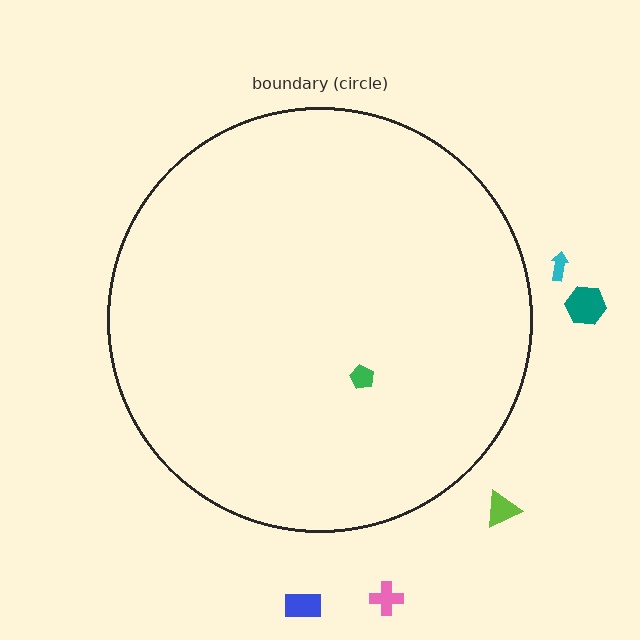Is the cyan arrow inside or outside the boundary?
Outside.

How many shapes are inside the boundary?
1 inside, 5 outside.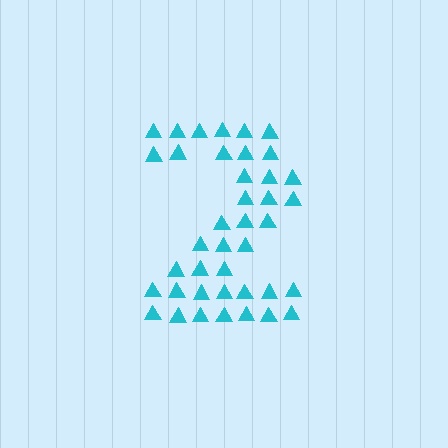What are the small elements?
The small elements are triangles.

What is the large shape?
The large shape is the digit 2.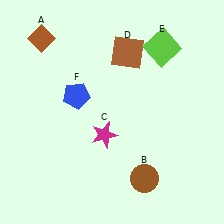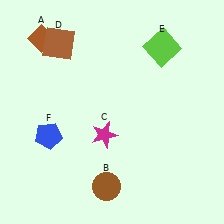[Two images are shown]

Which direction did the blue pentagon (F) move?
The blue pentagon (F) moved down.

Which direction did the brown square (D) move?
The brown square (D) moved left.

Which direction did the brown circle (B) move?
The brown circle (B) moved left.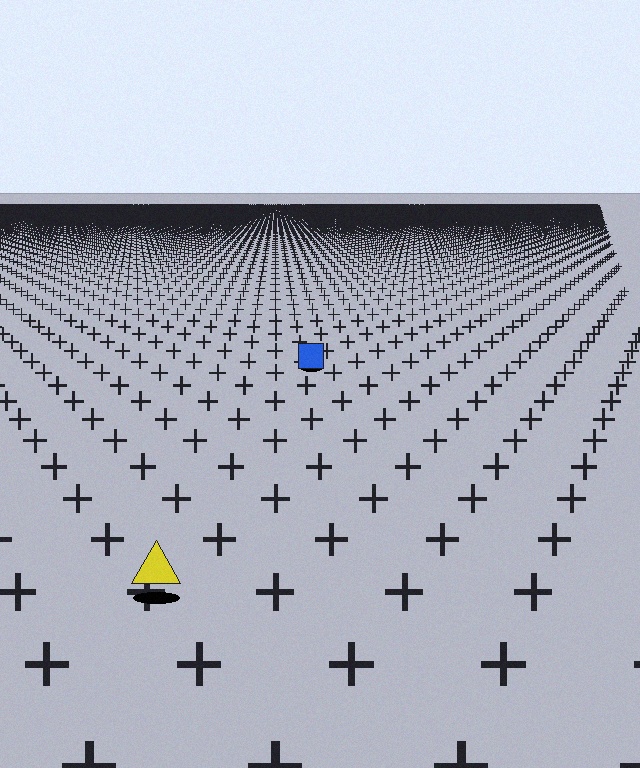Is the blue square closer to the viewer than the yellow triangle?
No. The yellow triangle is closer — you can tell from the texture gradient: the ground texture is coarser near it.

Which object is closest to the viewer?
The yellow triangle is closest. The texture marks near it are larger and more spread out.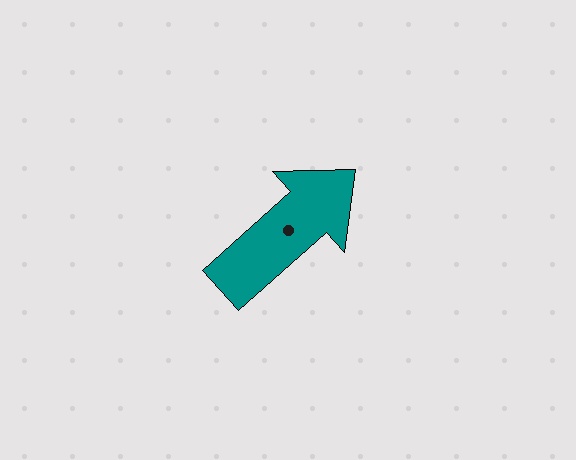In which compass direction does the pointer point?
Northeast.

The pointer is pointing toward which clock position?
Roughly 2 o'clock.